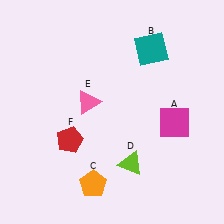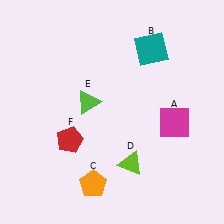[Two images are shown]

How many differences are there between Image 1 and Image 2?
There is 1 difference between the two images.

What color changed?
The triangle (E) changed from pink in Image 1 to lime in Image 2.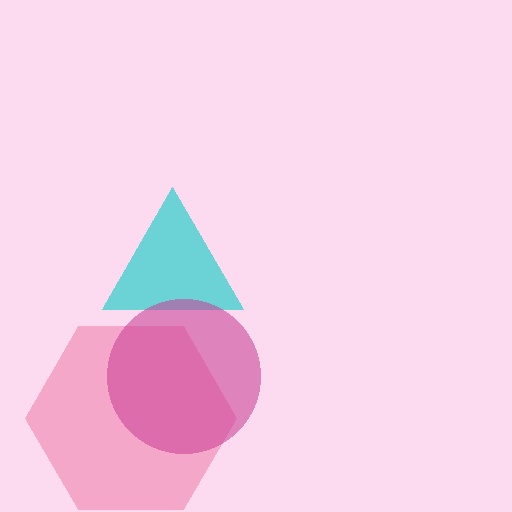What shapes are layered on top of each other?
The layered shapes are: a pink hexagon, a cyan triangle, a magenta circle.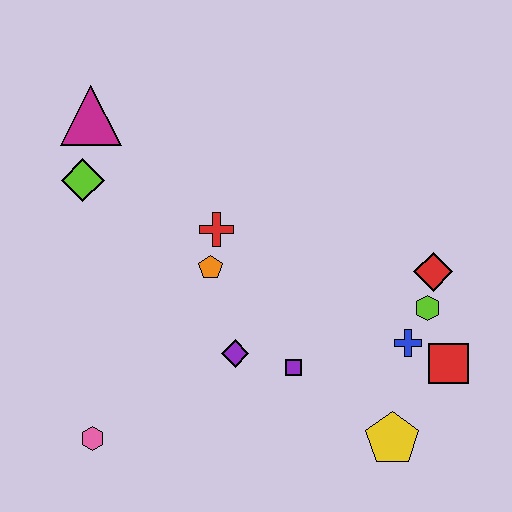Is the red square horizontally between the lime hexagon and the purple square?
No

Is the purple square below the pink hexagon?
No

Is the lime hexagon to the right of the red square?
No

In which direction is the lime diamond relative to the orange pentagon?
The lime diamond is to the left of the orange pentagon.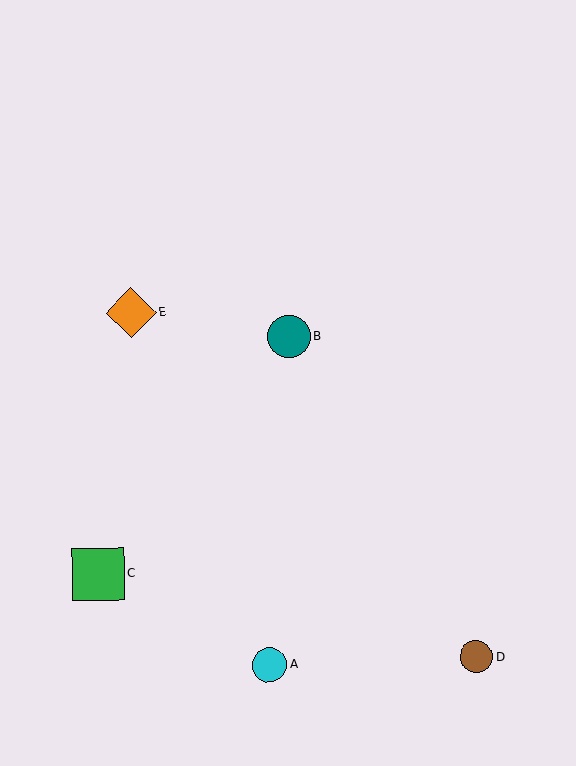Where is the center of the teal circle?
The center of the teal circle is at (289, 336).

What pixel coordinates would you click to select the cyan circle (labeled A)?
Click at (270, 665) to select the cyan circle A.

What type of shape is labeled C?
Shape C is a green square.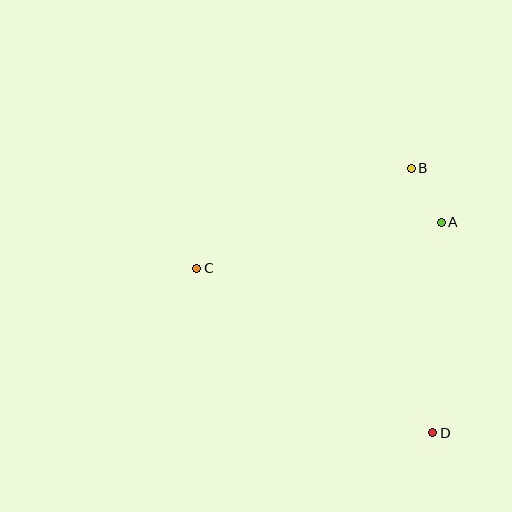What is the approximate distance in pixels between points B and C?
The distance between B and C is approximately 237 pixels.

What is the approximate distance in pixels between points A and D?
The distance between A and D is approximately 211 pixels.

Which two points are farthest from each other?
Points C and D are farthest from each other.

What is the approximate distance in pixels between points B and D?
The distance between B and D is approximately 265 pixels.